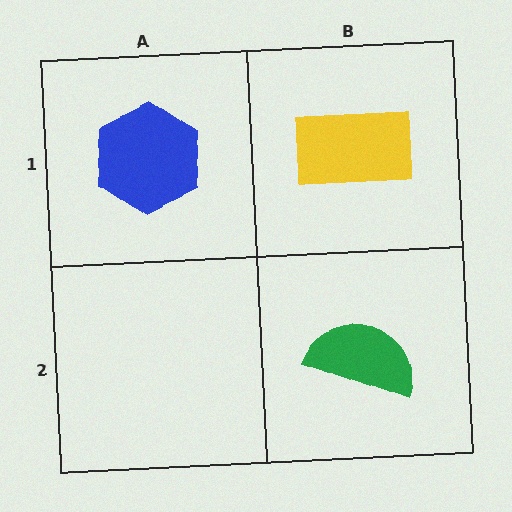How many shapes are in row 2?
1 shape.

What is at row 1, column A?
A blue hexagon.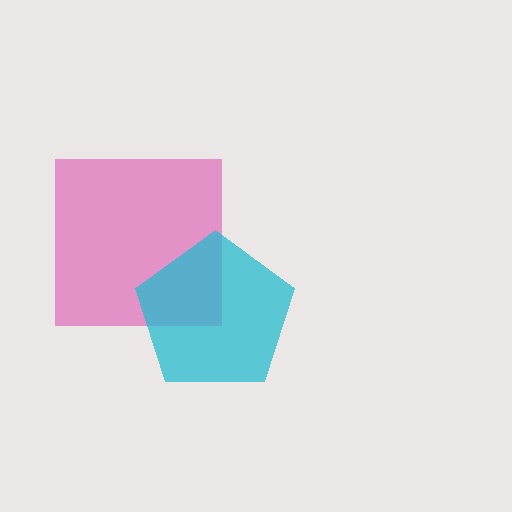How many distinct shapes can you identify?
There are 2 distinct shapes: a pink square, a cyan pentagon.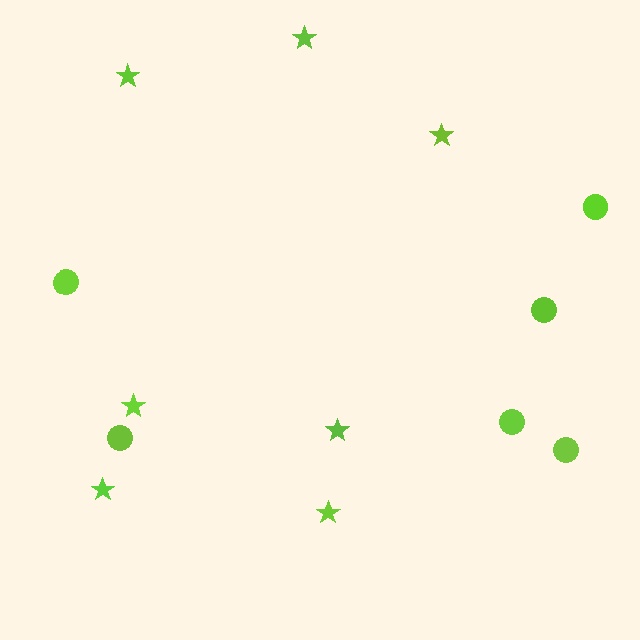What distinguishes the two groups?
There are 2 groups: one group of stars (7) and one group of circles (6).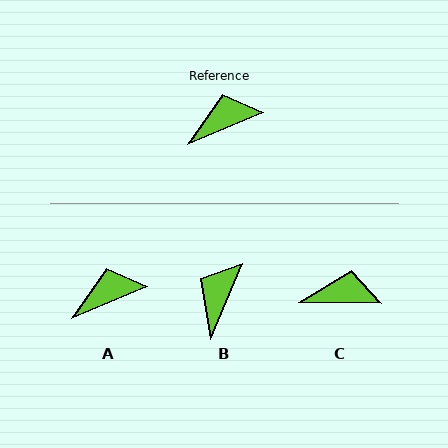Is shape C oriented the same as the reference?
No, it is off by about 23 degrees.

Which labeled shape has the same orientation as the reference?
A.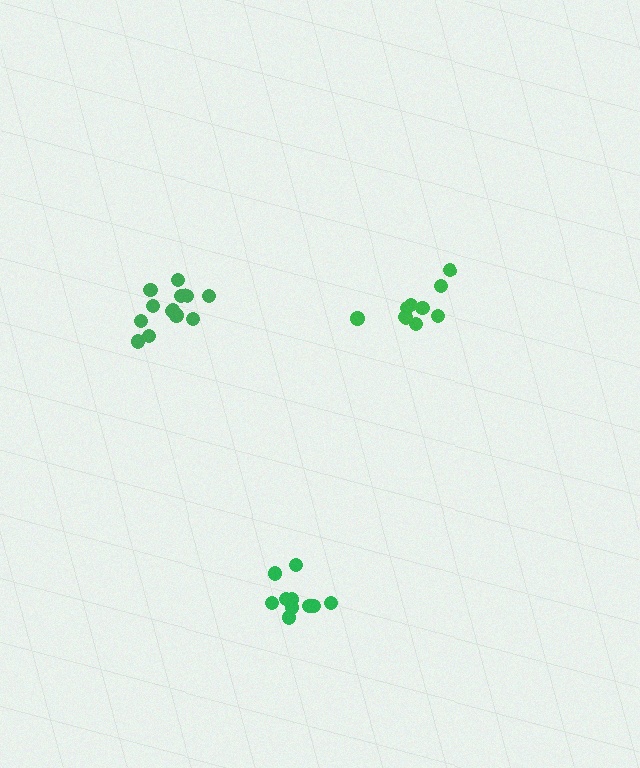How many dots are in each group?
Group 1: 11 dots, Group 2: 13 dots, Group 3: 10 dots (34 total).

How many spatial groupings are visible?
There are 3 spatial groupings.